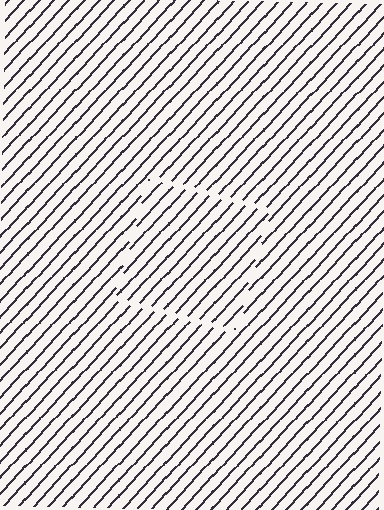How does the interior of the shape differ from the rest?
The interior of the shape contains the same grating, shifted by half a period — the contour is defined by the phase discontinuity where line-ends from the inner and outer gratings abut.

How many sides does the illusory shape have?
4 sides — the line-ends trace a square.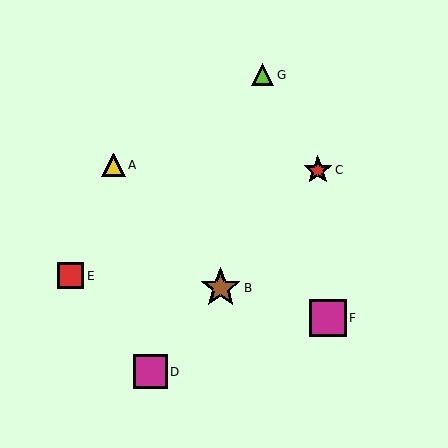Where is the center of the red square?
The center of the red square is at (71, 276).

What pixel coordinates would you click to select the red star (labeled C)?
Click at (318, 170) to select the red star C.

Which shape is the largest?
The brown star (labeled B) is the largest.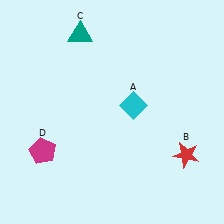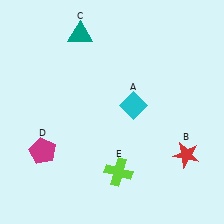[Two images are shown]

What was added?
A lime cross (E) was added in Image 2.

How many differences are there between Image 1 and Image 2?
There is 1 difference between the two images.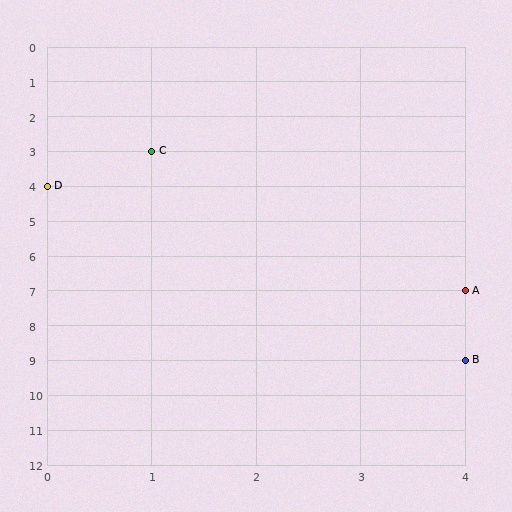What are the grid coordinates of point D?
Point D is at grid coordinates (0, 4).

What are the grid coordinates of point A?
Point A is at grid coordinates (4, 7).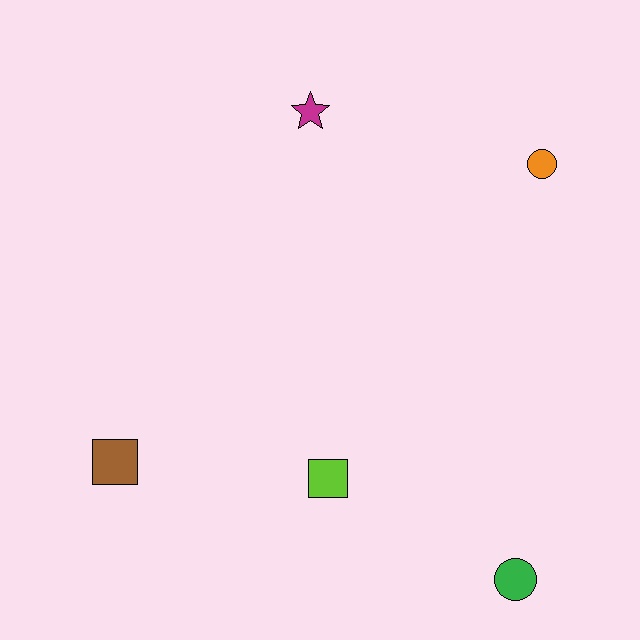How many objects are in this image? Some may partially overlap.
There are 5 objects.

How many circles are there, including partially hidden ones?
There are 2 circles.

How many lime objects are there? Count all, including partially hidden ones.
There is 1 lime object.